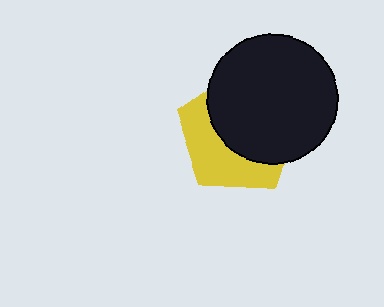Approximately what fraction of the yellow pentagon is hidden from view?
Roughly 58% of the yellow pentagon is hidden behind the black circle.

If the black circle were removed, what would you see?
You would see the complete yellow pentagon.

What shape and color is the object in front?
The object in front is a black circle.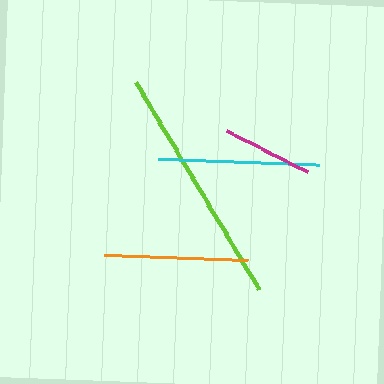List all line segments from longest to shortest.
From longest to shortest: lime, cyan, orange, magenta.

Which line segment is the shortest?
The magenta line is the shortest at approximately 90 pixels.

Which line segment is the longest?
The lime line is the longest at approximately 242 pixels.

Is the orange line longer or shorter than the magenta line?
The orange line is longer than the magenta line.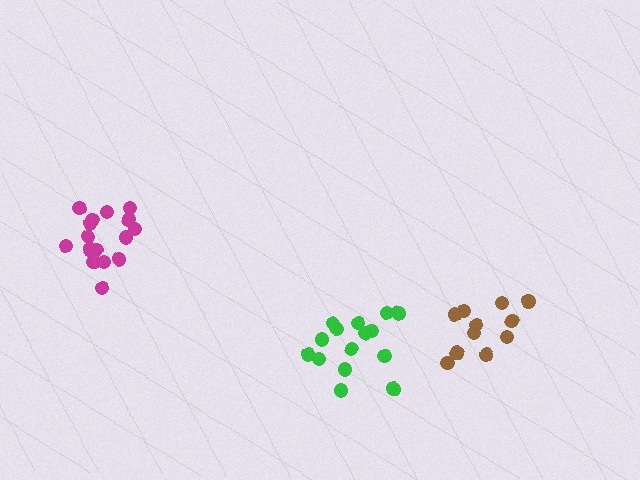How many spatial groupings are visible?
There are 3 spatial groupings.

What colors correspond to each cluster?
The clusters are colored: brown, magenta, green.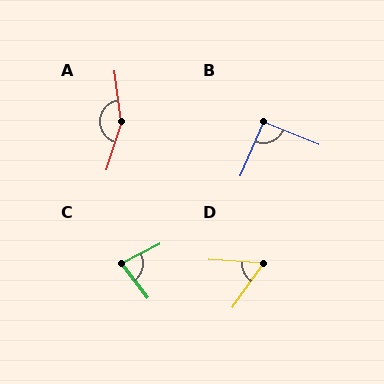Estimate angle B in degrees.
Approximately 91 degrees.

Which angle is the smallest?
D, at approximately 58 degrees.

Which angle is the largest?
A, at approximately 155 degrees.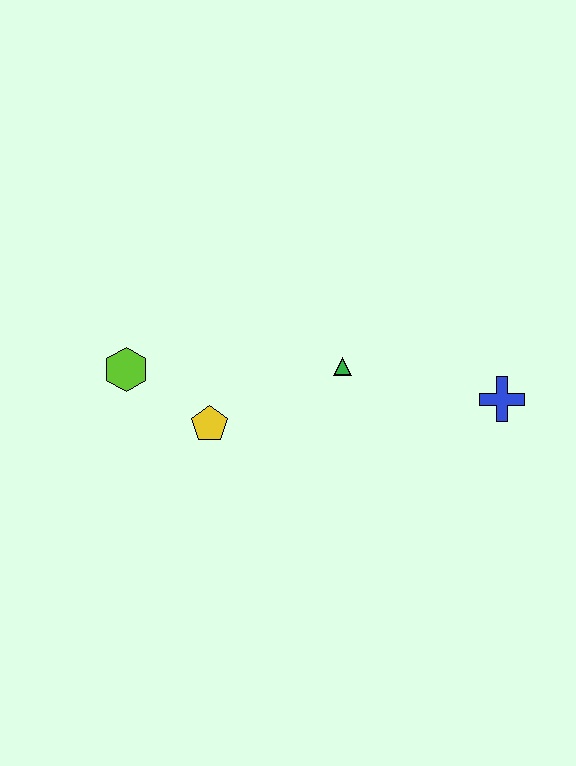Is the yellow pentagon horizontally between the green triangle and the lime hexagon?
Yes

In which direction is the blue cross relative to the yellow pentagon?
The blue cross is to the right of the yellow pentagon.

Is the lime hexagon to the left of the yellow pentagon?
Yes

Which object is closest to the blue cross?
The green triangle is closest to the blue cross.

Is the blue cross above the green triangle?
No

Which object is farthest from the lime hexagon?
The blue cross is farthest from the lime hexagon.